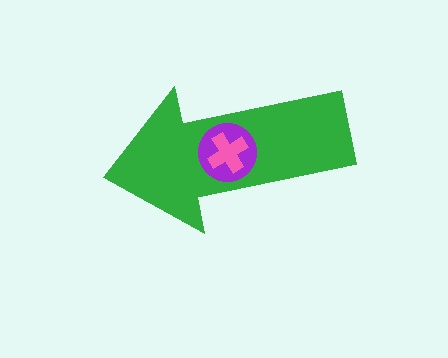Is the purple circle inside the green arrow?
Yes.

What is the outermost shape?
The green arrow.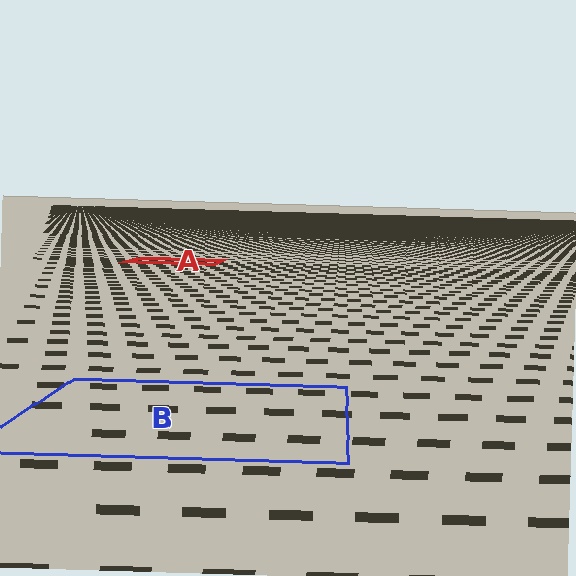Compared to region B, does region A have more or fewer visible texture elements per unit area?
Region A has more texture elements per unit area — they are packed more densely because it is farther away.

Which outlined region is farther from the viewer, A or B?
Region A is farther from the viewer — the texture elements inside it appear smaller and more densely packed.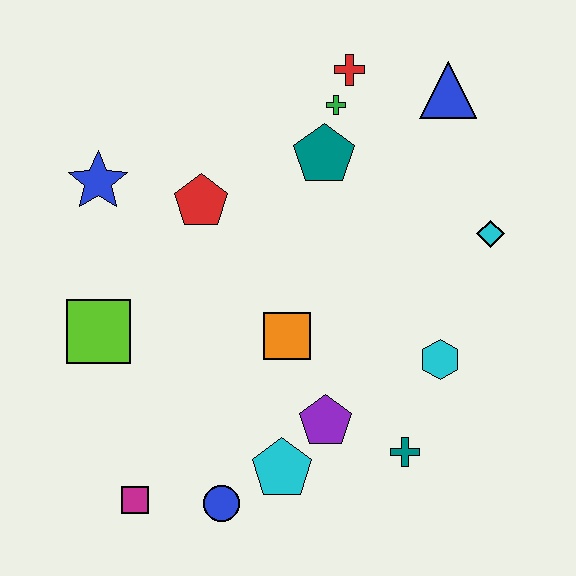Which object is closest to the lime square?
The blue star is closest to the lime square.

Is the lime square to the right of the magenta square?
No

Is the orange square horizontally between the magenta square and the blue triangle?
Yes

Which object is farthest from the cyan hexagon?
The blue star is farthest from the cyan hexagon.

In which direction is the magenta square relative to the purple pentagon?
The magenta square is to the left of the purple pentagon.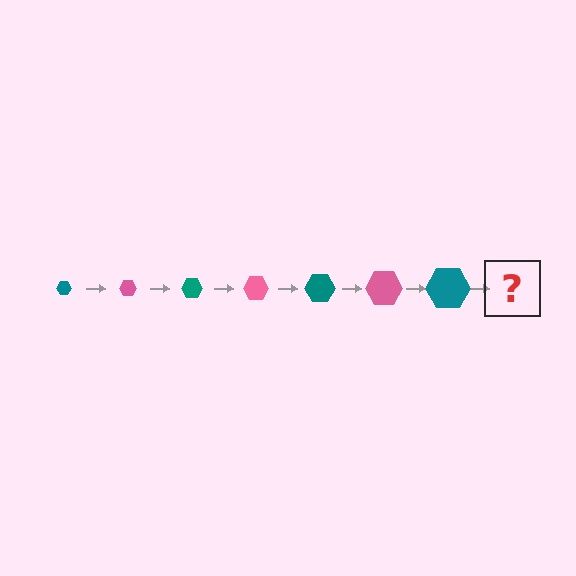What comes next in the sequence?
The next element should be a pink hexagon, larger than the previous one.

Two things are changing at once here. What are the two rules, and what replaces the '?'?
The two rules are that the hexagon grows larger each step and the color cycles through teal and pink. The '?' should be a pink hexagon, larger than the previous one.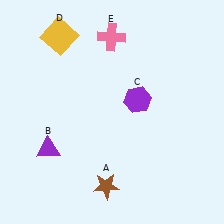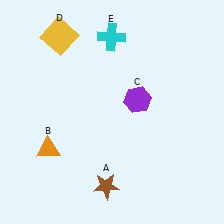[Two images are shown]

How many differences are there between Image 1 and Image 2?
There are 2 differences between the two images.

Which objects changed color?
B changed from purple to orange. E changed from pink to cyan.